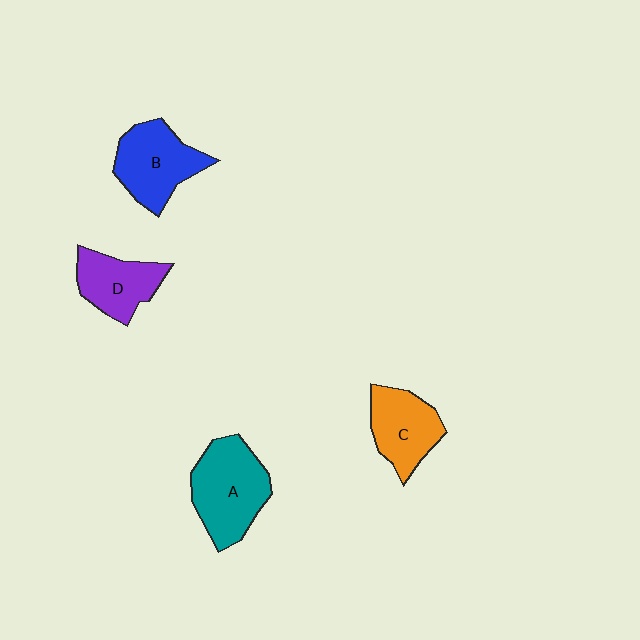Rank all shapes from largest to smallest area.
From largest to smallest: A (teal), B (blue), C (orange), D (purple).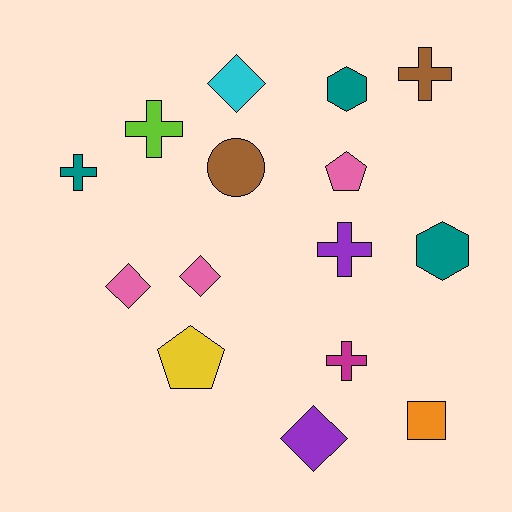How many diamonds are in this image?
There are 4 diamonds.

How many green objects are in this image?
There are no green objects.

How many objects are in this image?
There are 15 objects.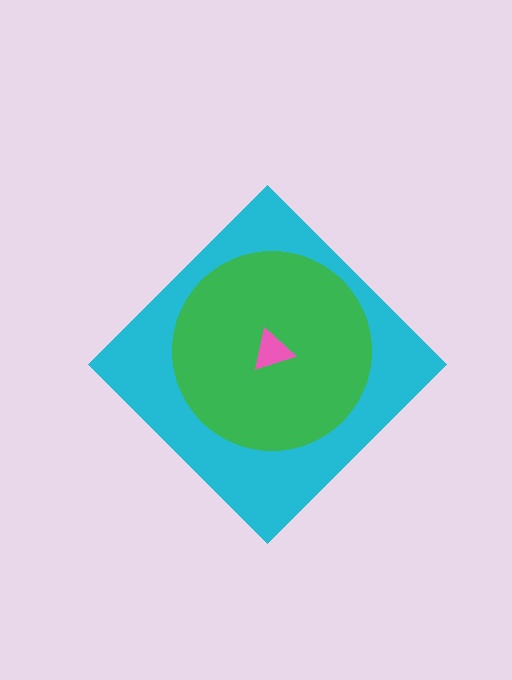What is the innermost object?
The pink triangle.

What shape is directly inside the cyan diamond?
The green circle.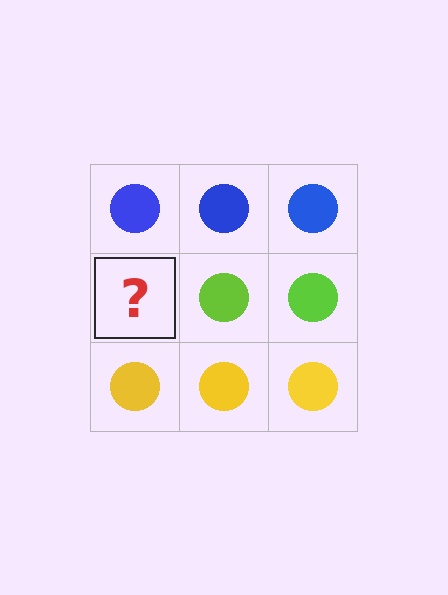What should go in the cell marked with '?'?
The missing cell should contain a lime circle.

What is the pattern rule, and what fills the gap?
The rule is that each row has a consistent color. The gap should be filled with a lime circle.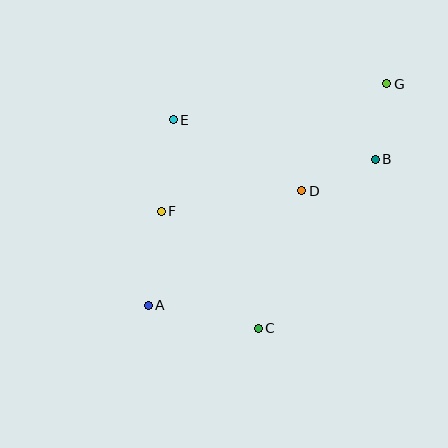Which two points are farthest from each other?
Points A and G are farthest from each other.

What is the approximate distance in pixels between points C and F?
The distance between C and F is approximately 152 pixels.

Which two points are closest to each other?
Points B and G are closest to each other.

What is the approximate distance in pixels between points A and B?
The distance between A and B is approximately 270 pixels.